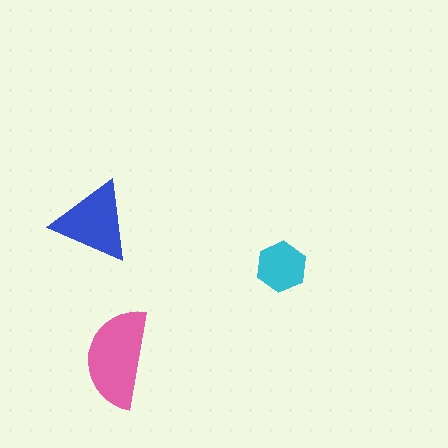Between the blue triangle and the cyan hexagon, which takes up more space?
The blue triangle.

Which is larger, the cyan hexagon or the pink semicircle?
The pink semicircle.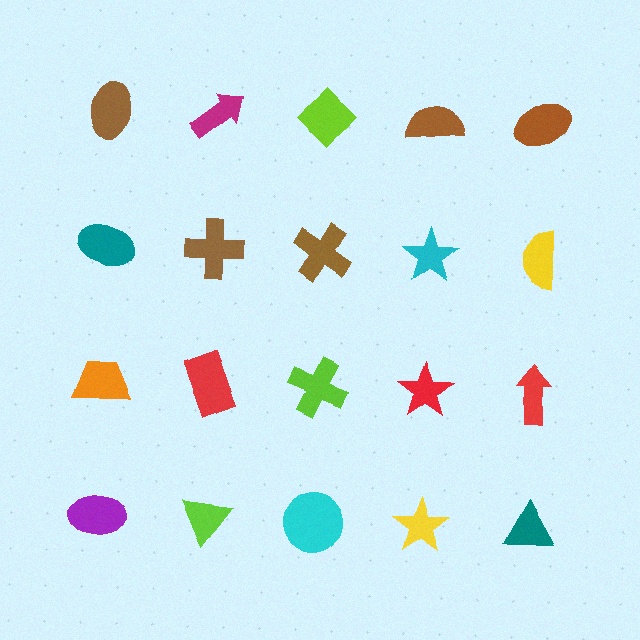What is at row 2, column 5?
A yellow semicircle.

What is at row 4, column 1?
A purple ellipse.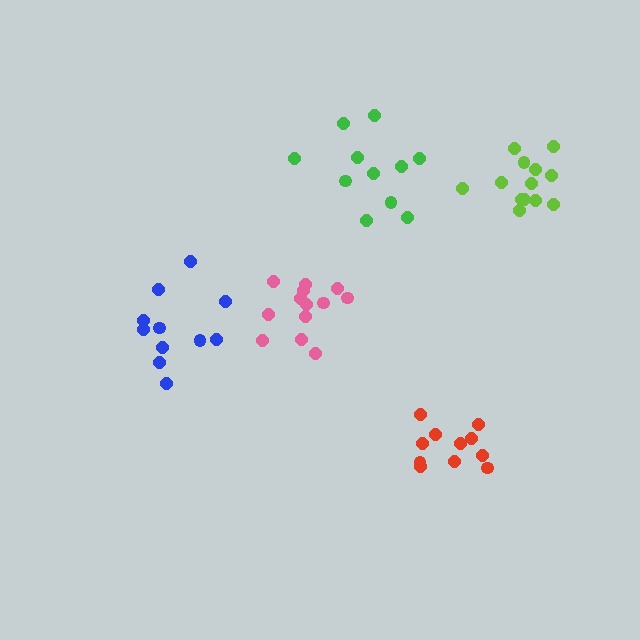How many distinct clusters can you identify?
There are 5 distinct clusters.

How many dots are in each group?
Group 1: 11 dots, Group 2: 11 dots, Group 3: 13 dots, Group 4: 11 dots, Group 5: 13 dots (59 total).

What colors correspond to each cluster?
The clusters are colored: green, blue, pink, red, lime.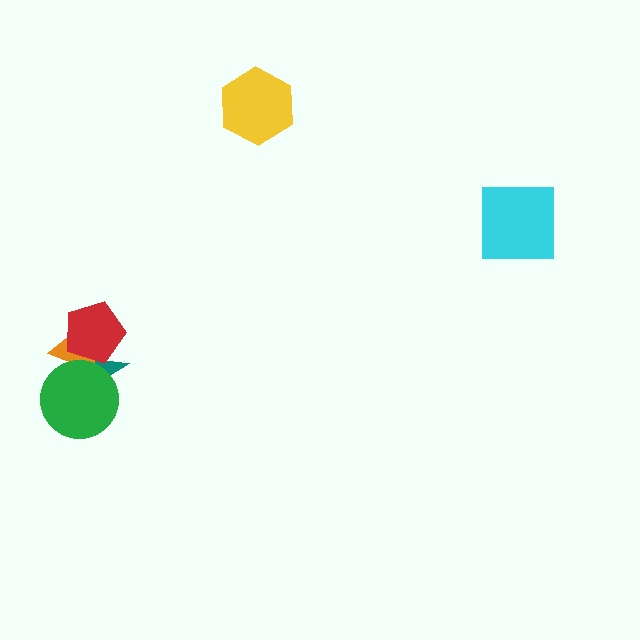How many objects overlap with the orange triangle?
3 objects overlap with the orange triangle.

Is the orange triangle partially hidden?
Yes, it is partially covered by another shape.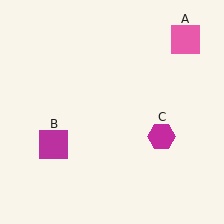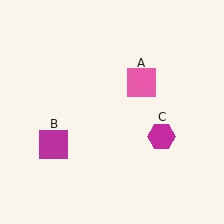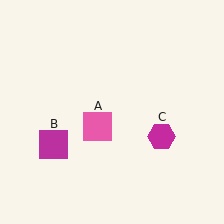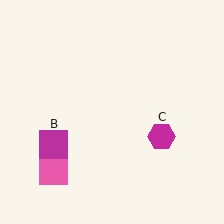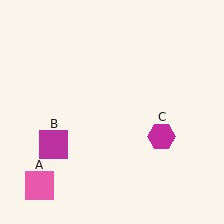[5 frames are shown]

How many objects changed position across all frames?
1 object changed position: pink square (object A).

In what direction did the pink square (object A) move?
The pink square (object A) moved down and to the left.